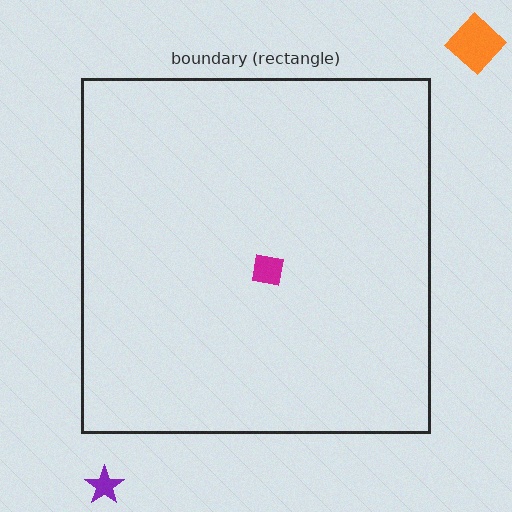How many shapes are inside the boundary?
1 inside, 2 outside.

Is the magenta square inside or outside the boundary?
Inside.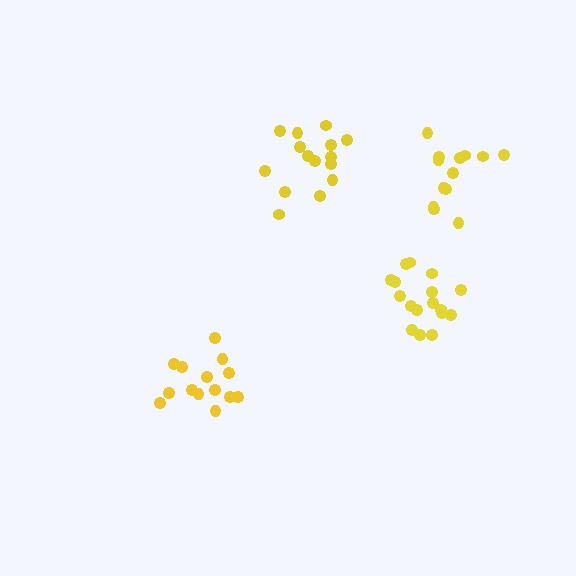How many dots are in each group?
Group 1: 14 dots, Group 2: 15 dots, Group 3: 17 dots, Group 4: 13 dots (59 total).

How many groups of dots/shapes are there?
There are 4 groups.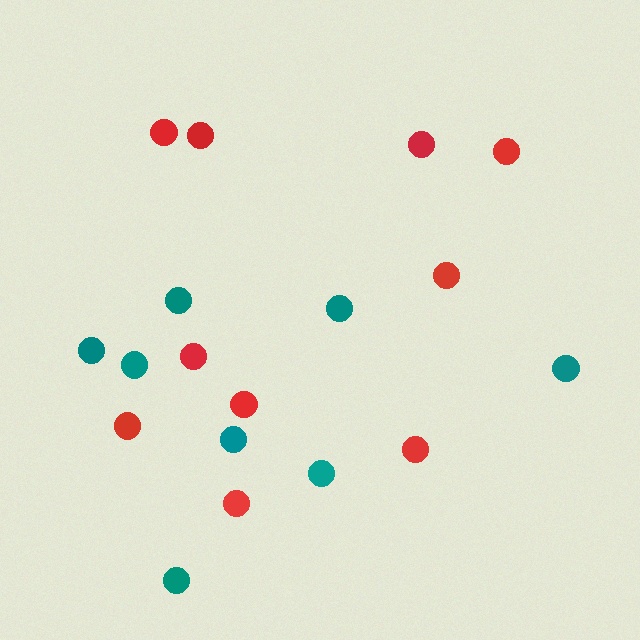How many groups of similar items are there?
There are 2 groups: one group of red circles (10) and one group of teal circles (8).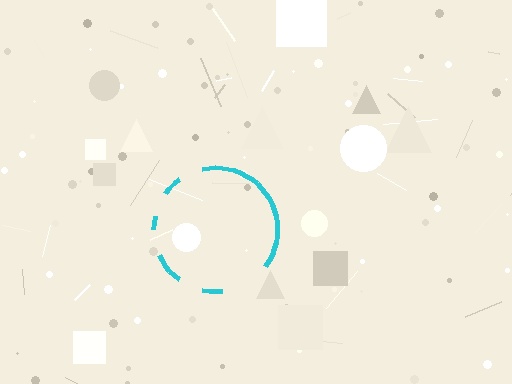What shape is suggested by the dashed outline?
The dashed outline suggests a circle.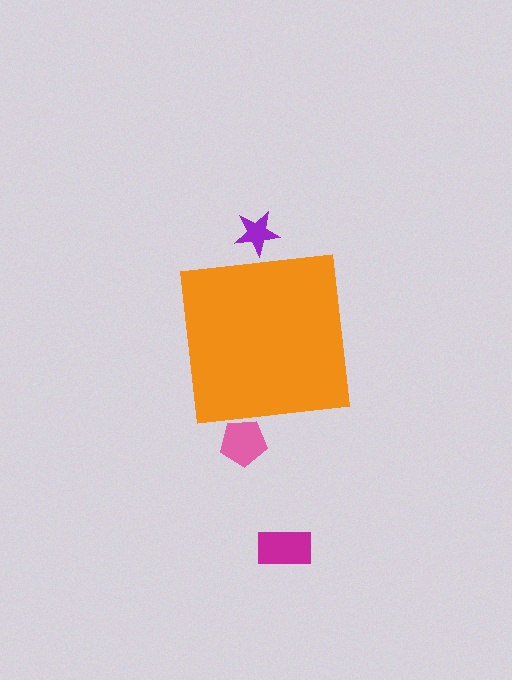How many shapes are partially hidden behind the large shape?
2 shapes are partially hidden.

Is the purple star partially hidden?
Yes, the purple star is partially hidden behind the orange square.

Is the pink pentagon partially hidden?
Yes, the pink pentagon is partially hidden behind the orange square.